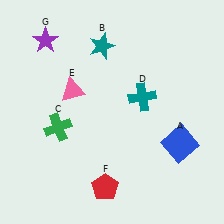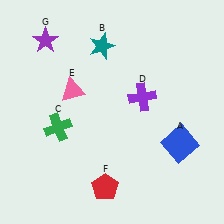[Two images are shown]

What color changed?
The cross (D) changed from teal in Image 1 to purple in Image 2.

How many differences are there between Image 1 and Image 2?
There is 1 difference between the two images.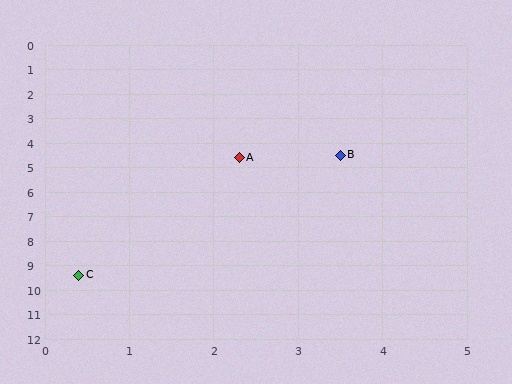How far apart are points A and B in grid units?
Points A and B are about 1.2 grid units apart.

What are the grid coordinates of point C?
Point C is at approximately (0.4, 9.4).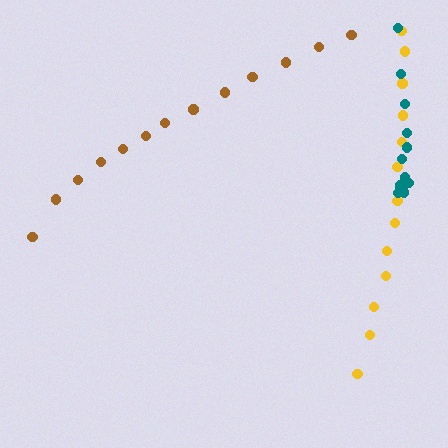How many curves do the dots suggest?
There are 3 distinct paths.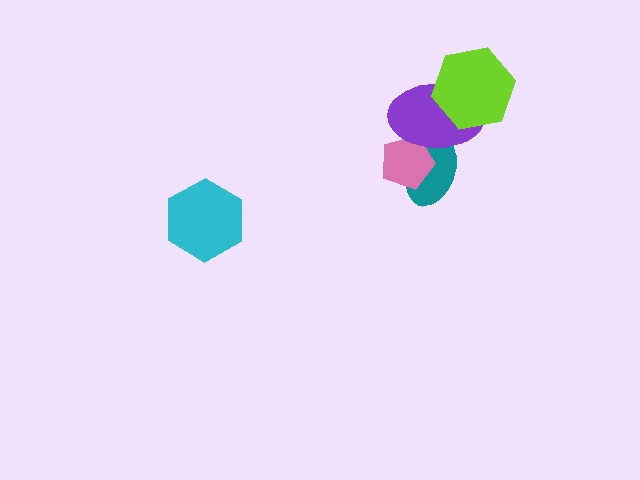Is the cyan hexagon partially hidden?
No, no other shape covers it.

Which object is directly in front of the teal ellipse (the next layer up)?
The pink pentagon is directly in front of the teal ellipse.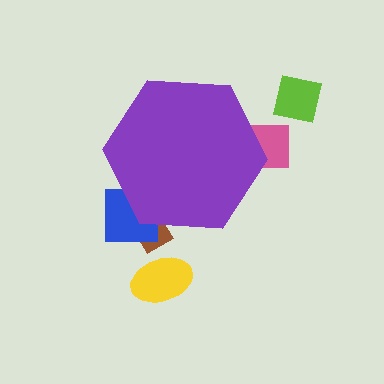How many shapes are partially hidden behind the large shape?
3 shapes are partially hidden.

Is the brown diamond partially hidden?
Yes, the brown diamond is partially hidden behind the purple hexagon.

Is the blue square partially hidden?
Yes, the blue square is partially hidden behind the purple hexagon.